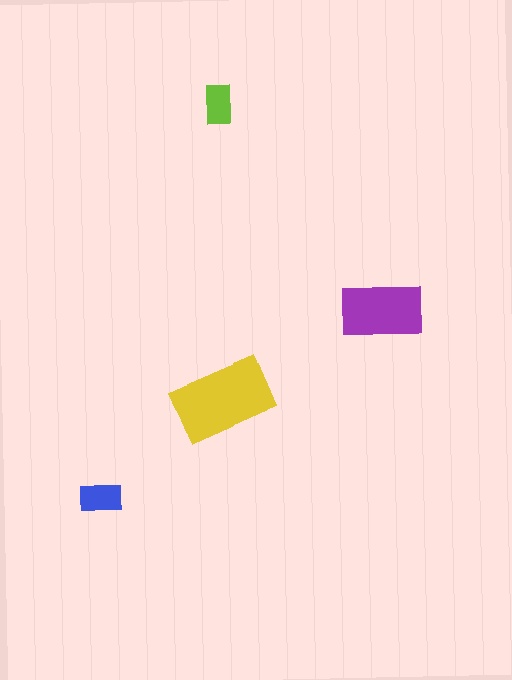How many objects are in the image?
There are 4 objects in the image.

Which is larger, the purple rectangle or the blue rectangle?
The purple one.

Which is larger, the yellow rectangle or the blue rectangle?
The yellow one.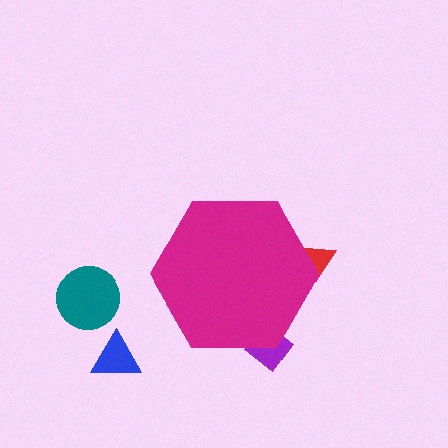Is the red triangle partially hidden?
Yes, the red triangle is partially hidden behind the magenta hexagon.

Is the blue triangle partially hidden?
No, the blue triangle is fully visible.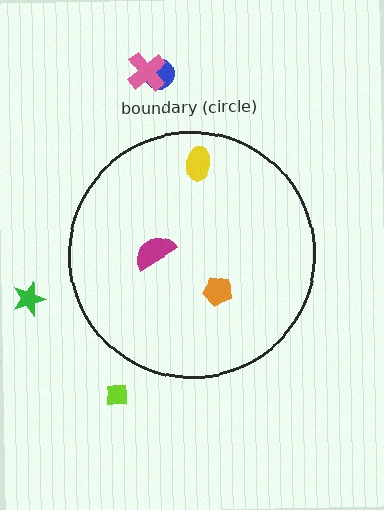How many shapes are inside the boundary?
3 inside, 4 outside.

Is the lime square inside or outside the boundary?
Outside.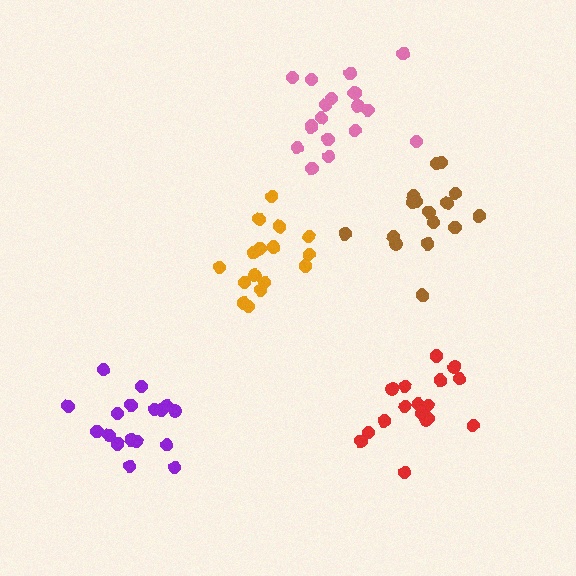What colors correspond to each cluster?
The clusters are colored: orange, pink, purple, red, brown.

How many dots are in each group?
Group 1: 16 dots, Group 2: 19 dots, Group 3: 17 dots, Group 4: 17 dots, Group 5: 16 dots (85 total).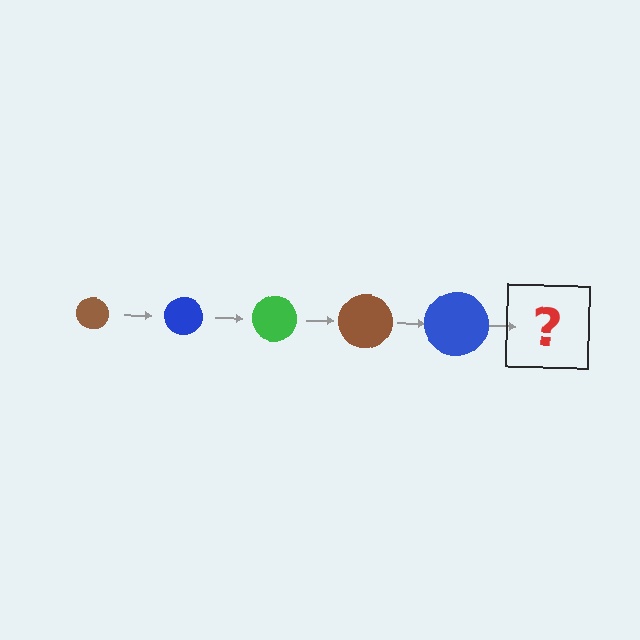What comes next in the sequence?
The next element should be a green circle, larger than the previous one.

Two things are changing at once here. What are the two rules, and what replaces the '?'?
The two rules are that the circle grows larger each step and the color cycles through brown, blue, and green. The '?' should be a green circle, larger than the previous one.